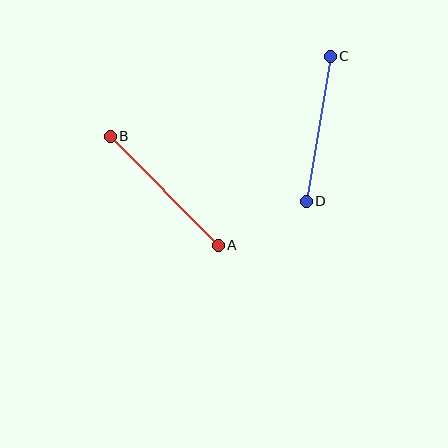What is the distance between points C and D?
The distance is approximately 147 pixels.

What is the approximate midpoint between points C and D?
The midpoint is at approximately (318, 129) pixels.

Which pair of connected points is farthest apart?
Points A and B are farthest apart.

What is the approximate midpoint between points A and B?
The midpoint is at approximately (164, 191) pixels.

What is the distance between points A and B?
The distance is approximately 154 pixels.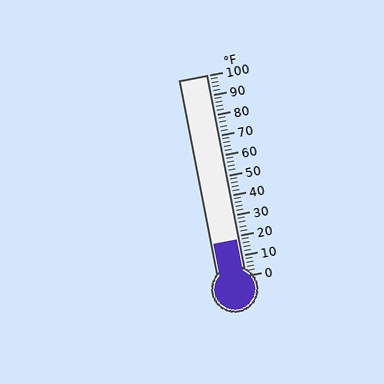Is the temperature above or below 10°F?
The temperature is above 10°F.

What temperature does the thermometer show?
The thermometer shows approximately 18°F.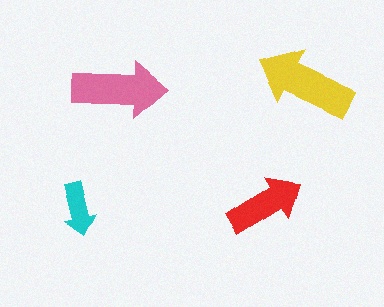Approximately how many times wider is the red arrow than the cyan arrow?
About 1.5 times wider.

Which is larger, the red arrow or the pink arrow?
The pink one.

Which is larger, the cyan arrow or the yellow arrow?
The yellow one.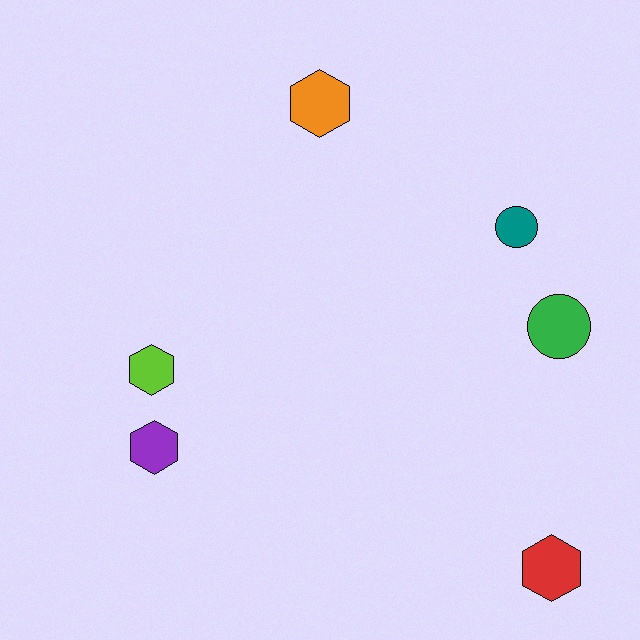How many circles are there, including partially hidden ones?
There are 2 circles.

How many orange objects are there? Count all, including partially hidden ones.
There is 1 orange object.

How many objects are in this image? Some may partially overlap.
There are 6 objects.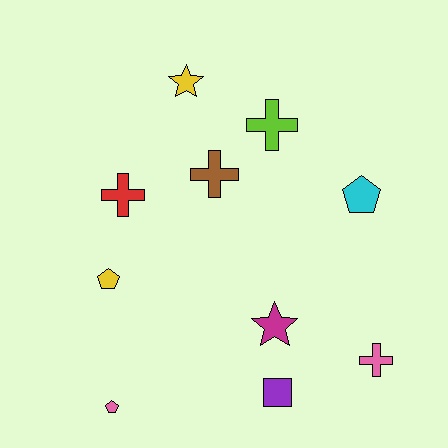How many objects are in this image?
There are 10 objects.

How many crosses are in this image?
There are 4 crosses.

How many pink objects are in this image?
There are 2 pink objects.